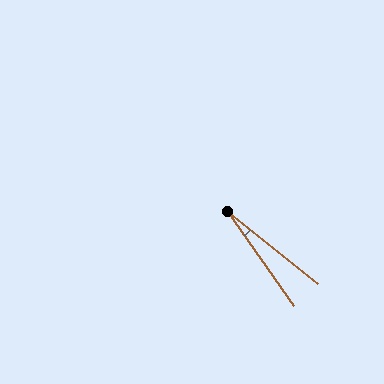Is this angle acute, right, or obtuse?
It is acute.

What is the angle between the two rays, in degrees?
Approximately 16 degrees.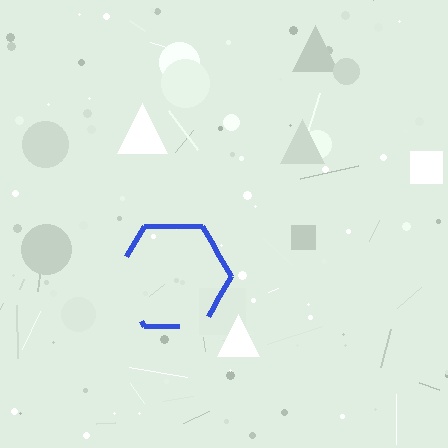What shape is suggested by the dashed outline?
The dashed outline suggests a hexagon.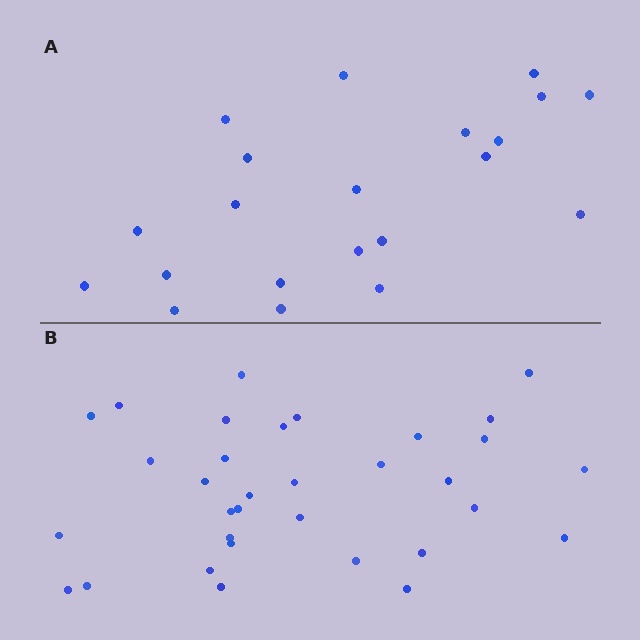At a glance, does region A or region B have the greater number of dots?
Region B (the bottom region) has more dots.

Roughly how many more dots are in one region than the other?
Region B has roughly 12 or so more dots than region A.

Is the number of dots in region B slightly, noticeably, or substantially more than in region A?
Region B has substantially more. The ratio is roughly 1.6 to 1.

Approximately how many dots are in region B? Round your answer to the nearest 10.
About 30 dots. (The exact count is 33, which rounds to 30.)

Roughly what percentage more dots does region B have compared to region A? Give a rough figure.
About 55% more.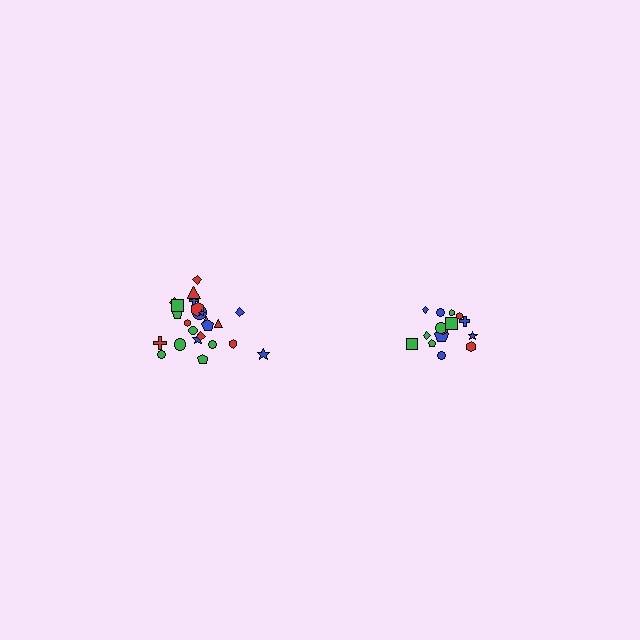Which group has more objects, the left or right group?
The left group.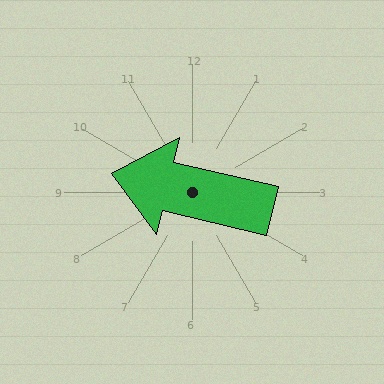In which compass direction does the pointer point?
West.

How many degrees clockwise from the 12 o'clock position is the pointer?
Approximately 283 degrees.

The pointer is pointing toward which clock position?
Roughly 9 o'clock.